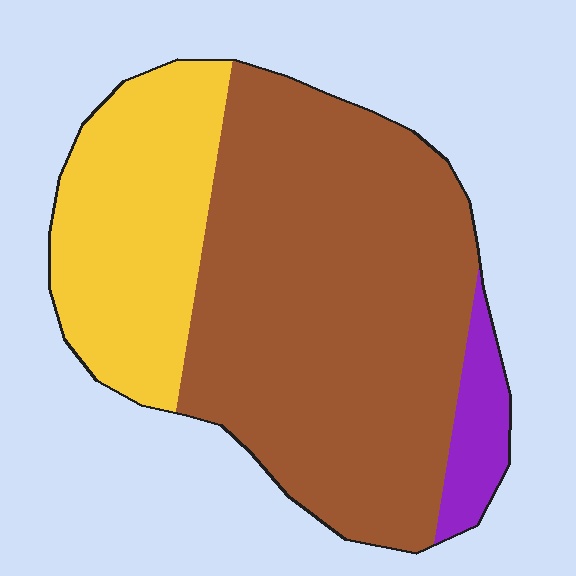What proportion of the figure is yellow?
Yellow covers around 30% of the figure.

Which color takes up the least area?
Purple, at roughly 5%.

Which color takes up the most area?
Brown, at roughly 65%.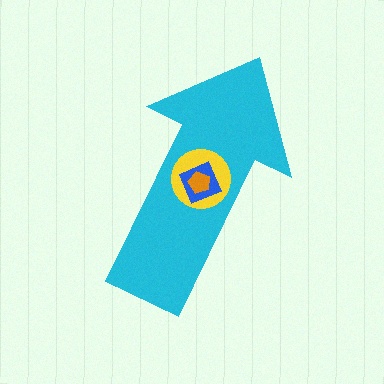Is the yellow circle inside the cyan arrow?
Yes.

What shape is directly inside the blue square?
The orange pentagon.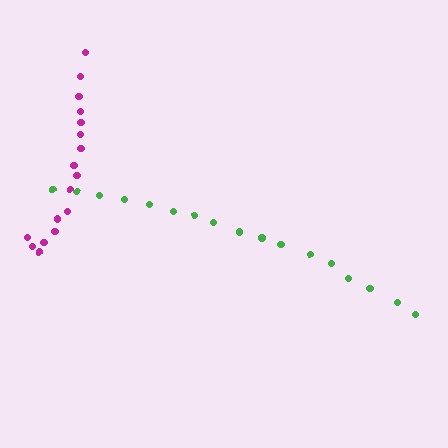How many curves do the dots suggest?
There are 2 distinct paths.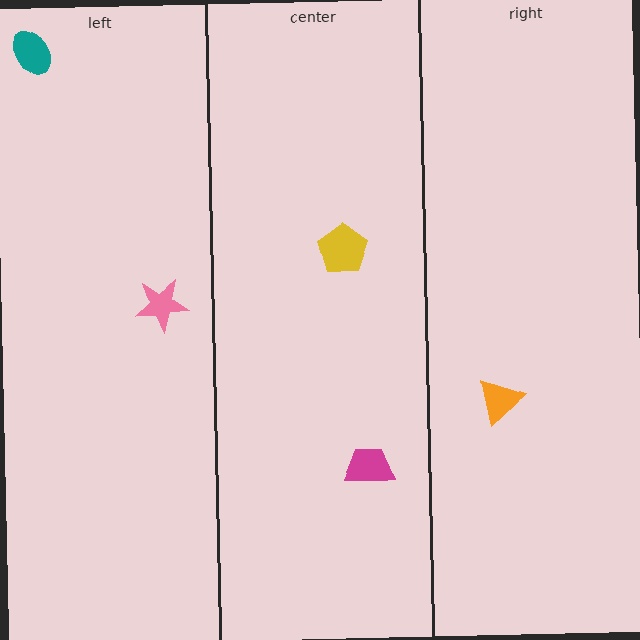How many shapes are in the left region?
2.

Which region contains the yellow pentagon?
The center region.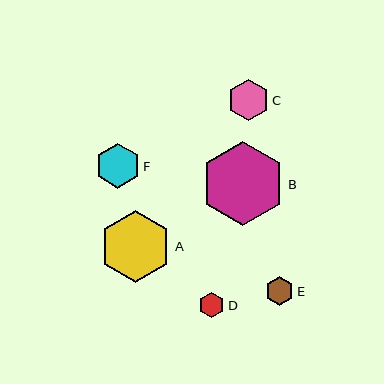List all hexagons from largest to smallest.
From largest to smallest: B, A, F, C, E, D.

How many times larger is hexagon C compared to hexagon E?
Hexagon C is approximately 1.5 times the size of hexagon E.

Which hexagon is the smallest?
Hexagon D is the smallest with a size of approximately 26 pixels.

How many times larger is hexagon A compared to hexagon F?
Hexagon A is approximately 1.6 times the size of hexagon F.